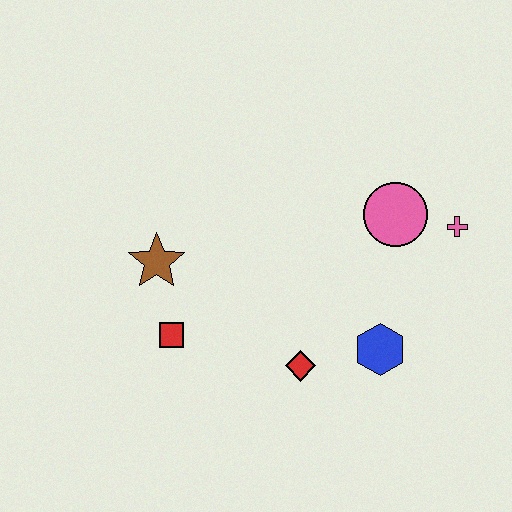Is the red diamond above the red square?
No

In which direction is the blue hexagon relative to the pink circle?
The blue hexagon is below the pink circle.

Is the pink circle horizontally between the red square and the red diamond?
No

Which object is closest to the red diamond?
The blue hexagon is closest to the red diamond.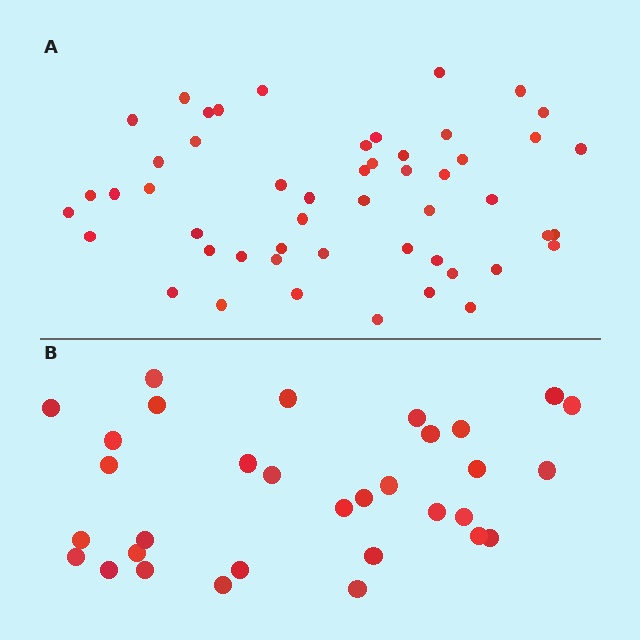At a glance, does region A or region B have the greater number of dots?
Region A (the top region) has more dots.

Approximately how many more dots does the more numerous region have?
Region A has approximately 20 more dots than region B.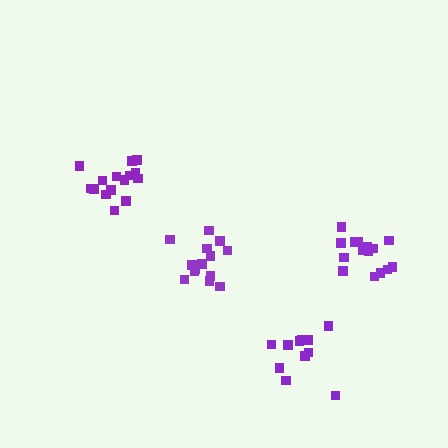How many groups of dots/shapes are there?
There are 4 groups.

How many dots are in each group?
Group 1: 14 dots, Group 2: 11 dots, Group 3: 15 dots, Group 4: 15 dots (55 total).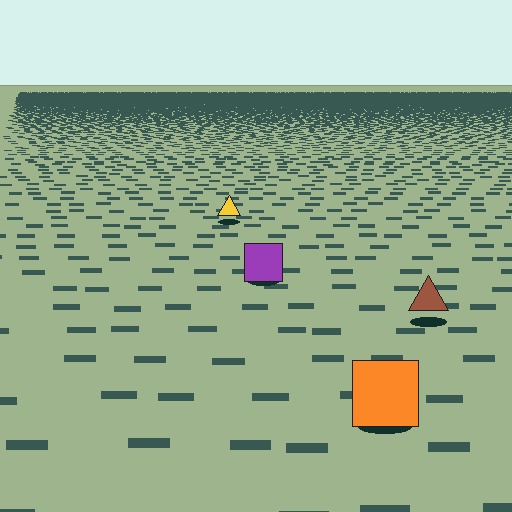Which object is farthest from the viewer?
The yellow triangle is farthest from the viewer. It appears smaller and the ground texture around it is denser.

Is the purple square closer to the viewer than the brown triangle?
No. The brown triangle is closer — you can tell from the texture gradient: the ground texture is coarser near it.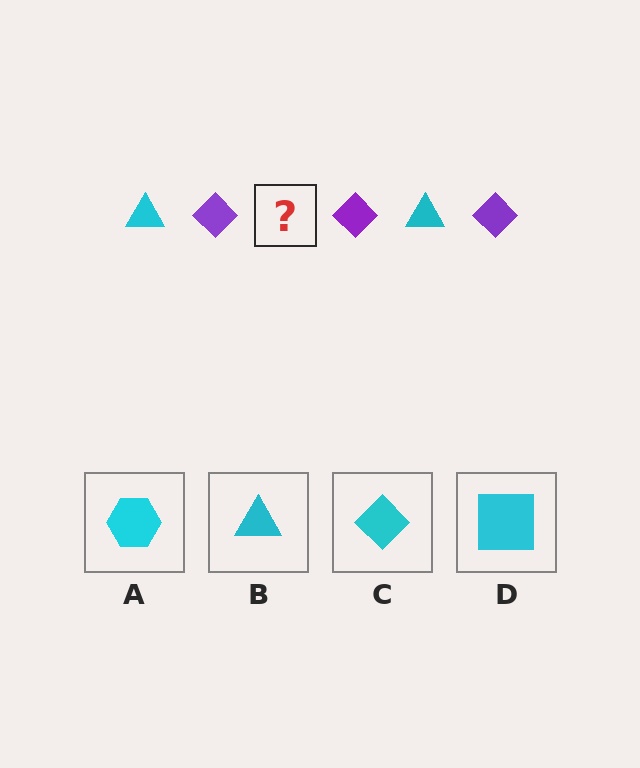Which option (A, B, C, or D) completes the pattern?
B.